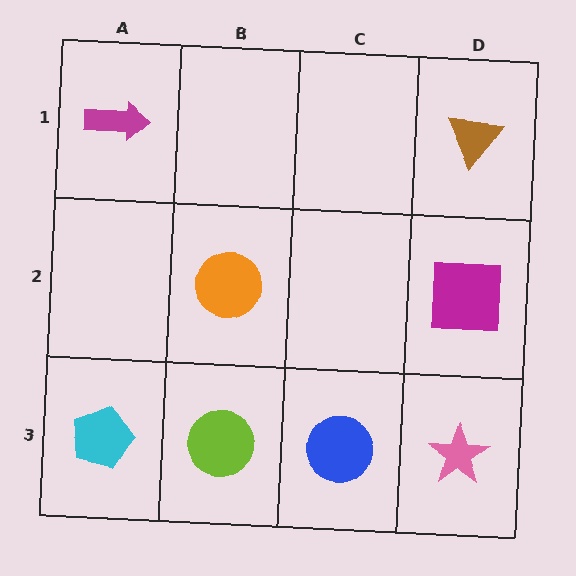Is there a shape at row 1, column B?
No, that cell is empty.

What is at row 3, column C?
A blue circle.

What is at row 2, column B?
An orange circle.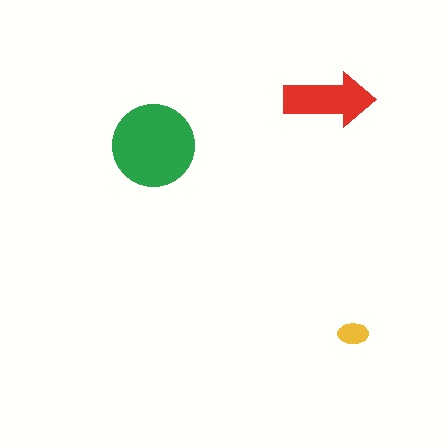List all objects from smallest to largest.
The yellow ellipse, the red arrow, the green circle.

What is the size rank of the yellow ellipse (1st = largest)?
3rd.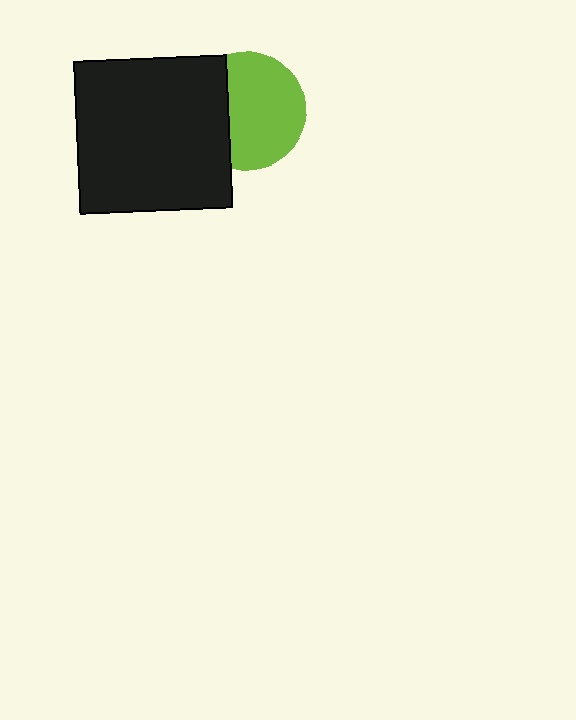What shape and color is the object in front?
The object in front is a black square.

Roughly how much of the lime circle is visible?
Most of it is visible (roughly 68%).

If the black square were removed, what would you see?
You would see the complete lime circle.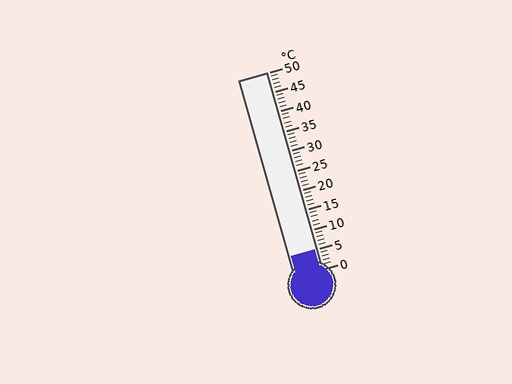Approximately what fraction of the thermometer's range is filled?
The thermometer is filled to approximately 10% of its range.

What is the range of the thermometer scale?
The thermometer scale ranges from 0°C to 50°C.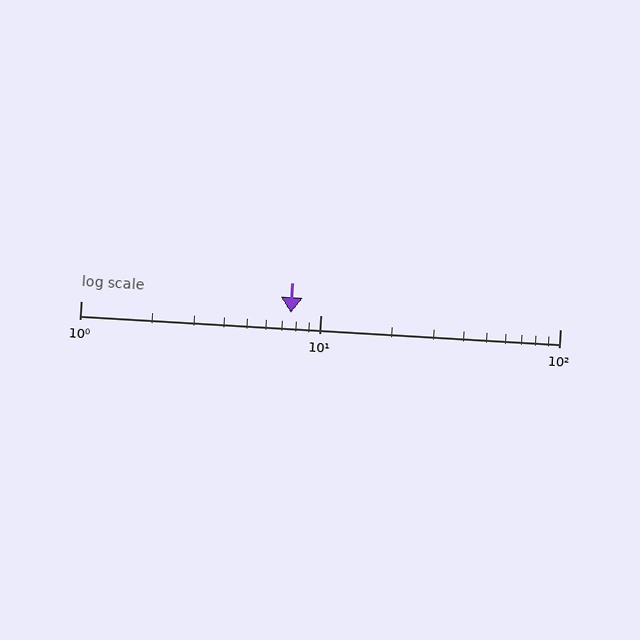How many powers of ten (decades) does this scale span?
The scale spans 2 decades, from 1 to 100.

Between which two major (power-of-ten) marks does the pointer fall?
The pointer is between 1 and 10.